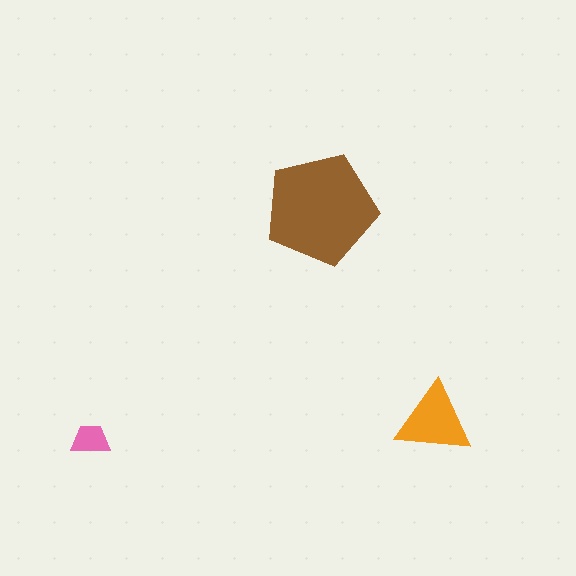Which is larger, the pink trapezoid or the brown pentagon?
The brown pentagon.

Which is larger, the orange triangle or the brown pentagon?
The brown pentagon.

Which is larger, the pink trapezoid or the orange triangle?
The orange triangle.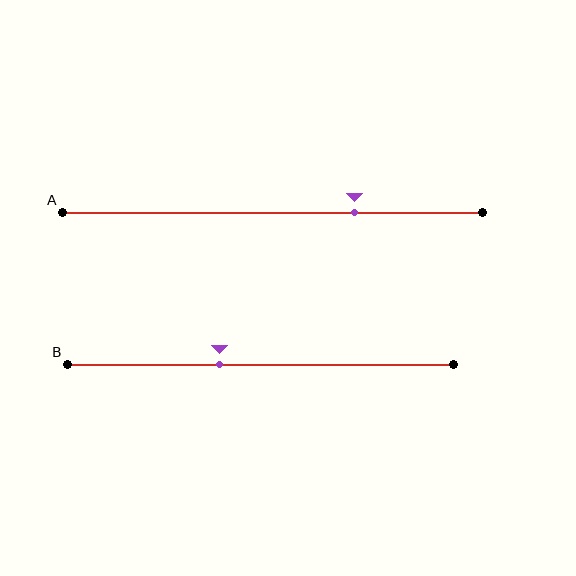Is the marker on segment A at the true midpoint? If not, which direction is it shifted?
No, the marker on segment A is shifted to the right by about 20% of the segment length.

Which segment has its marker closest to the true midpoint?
Segment B has its marker closest to the true midpoint.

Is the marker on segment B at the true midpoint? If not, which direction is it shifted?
No, the marker on segment B is shifted to the left by about 11% of the segment length.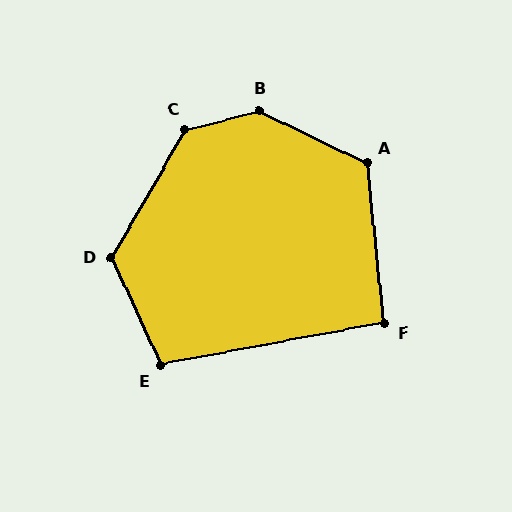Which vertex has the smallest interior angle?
F, at approximately 94 degrees.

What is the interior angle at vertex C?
Approximately 134 degrees (obtuse).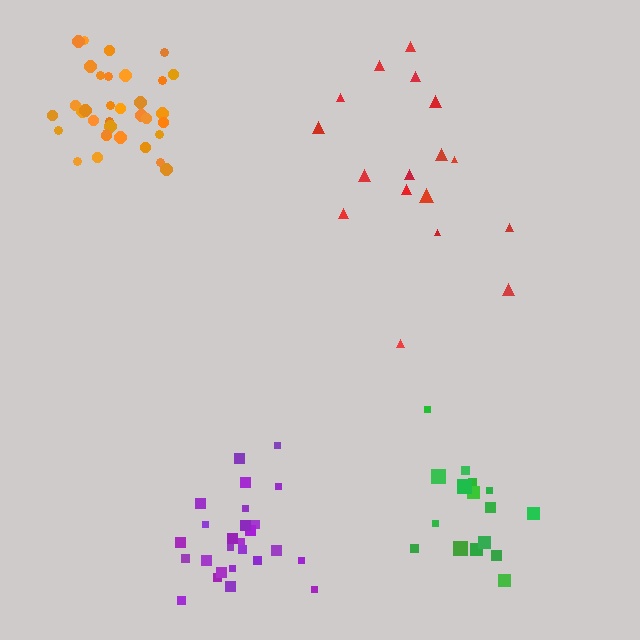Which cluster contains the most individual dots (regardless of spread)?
Orange (34).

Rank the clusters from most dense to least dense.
orange, purple, green, red.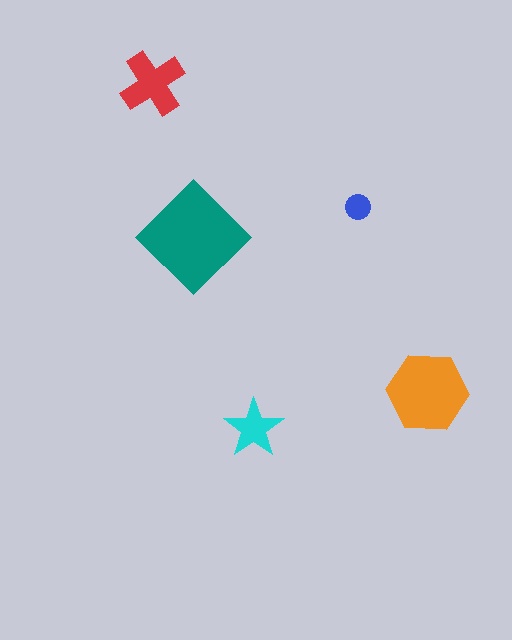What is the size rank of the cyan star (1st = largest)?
4th.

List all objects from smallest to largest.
The blue circle, the cyan star, the red cross, the orange hexagon, the teal diamond.